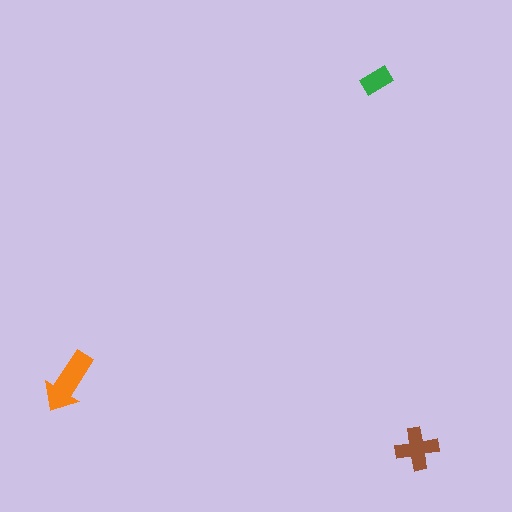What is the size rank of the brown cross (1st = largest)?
2nd.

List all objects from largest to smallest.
The orange arrow, the brown cross, the green rectangle.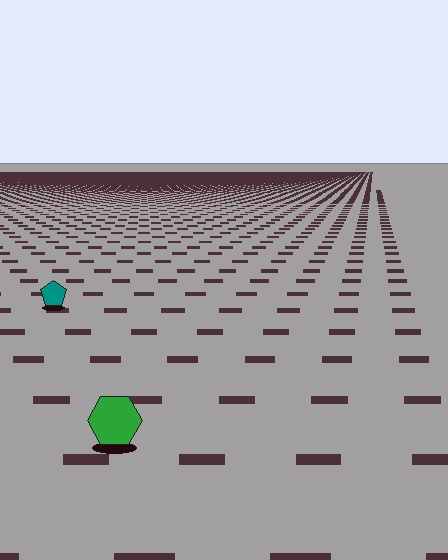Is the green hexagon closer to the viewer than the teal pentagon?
Yes. The green hexagon is closer — you can tell from the texture gradient: the ground texture is coarser near it.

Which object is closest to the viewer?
The green hexagon is closest. The texture marks near it are larger and more spread out.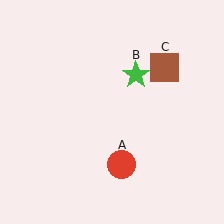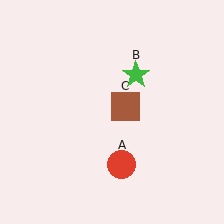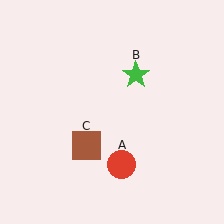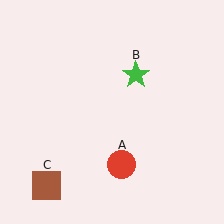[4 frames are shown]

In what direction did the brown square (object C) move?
The brown square (object C) moved down and to the left.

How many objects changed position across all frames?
1 object changed position: brown square (object C).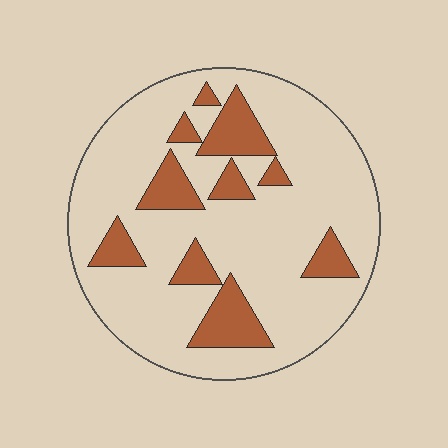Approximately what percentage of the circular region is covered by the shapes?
Approximately 20%.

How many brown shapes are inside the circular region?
10.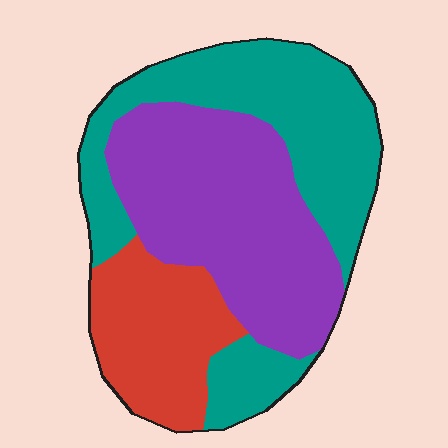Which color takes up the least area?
Red, at roughly 20%.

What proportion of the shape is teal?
Teal covers roughly 40% of the shape.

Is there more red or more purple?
Purple.